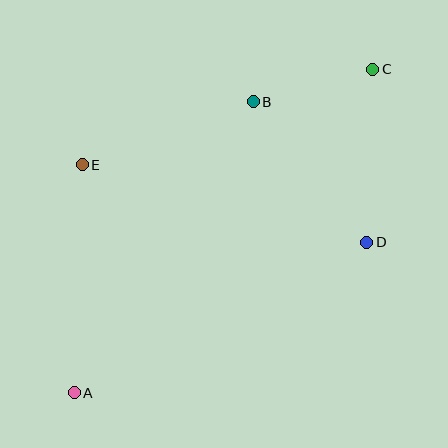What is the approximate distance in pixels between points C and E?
The distance between C and E is approximately 306 pixels.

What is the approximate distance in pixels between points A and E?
The distance between A and E is approximately 228 pixels.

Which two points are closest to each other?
Points B and C are closest to each other.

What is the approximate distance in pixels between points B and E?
The distance between B and E is approximately 182 pixels.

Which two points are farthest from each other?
Points A and C are farthest from each other.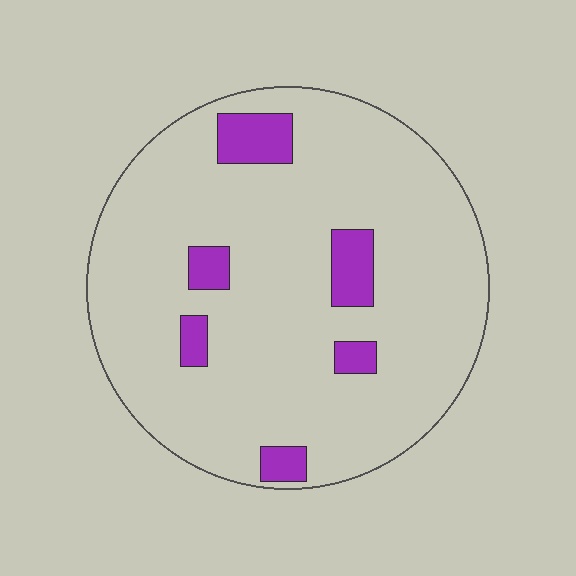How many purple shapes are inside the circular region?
6.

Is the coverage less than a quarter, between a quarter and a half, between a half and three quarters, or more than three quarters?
Less than a quarter.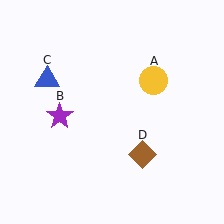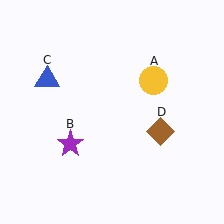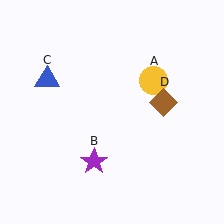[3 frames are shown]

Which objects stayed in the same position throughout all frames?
Yellow circle (object A) and blue triangle (object C) remained stationary.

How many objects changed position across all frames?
2 objects changed position: purple star (object B), brown diamond (object D).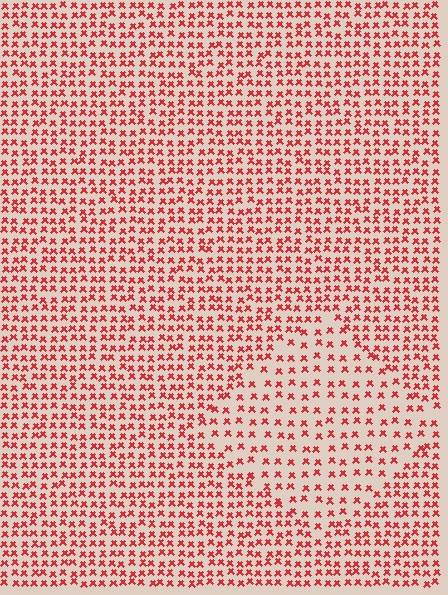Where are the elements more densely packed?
The elements are more densely packed outside the diamond boundary.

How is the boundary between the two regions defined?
The boundary is defined by a change in element density (approximately 1.8x ratio). All elements are the same color, size, and shape.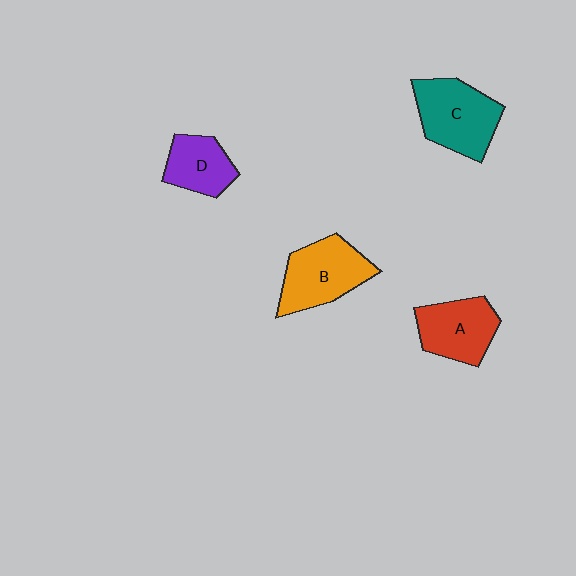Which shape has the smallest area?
Shape D (purple).